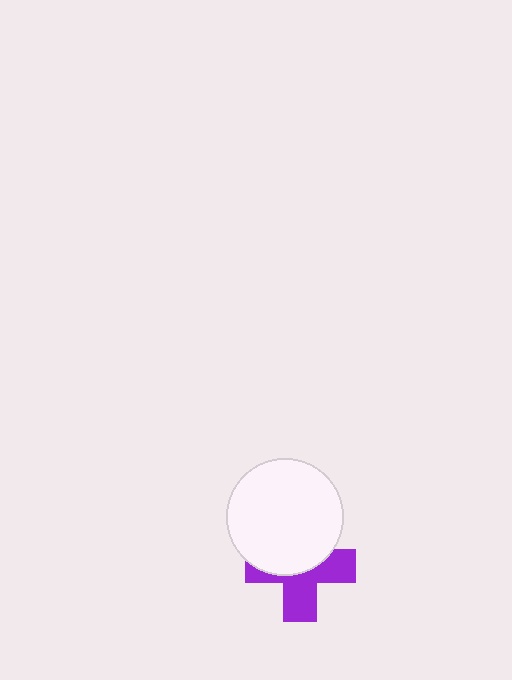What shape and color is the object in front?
The object in front is a white circle.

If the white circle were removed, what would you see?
You would see the complete purple cross.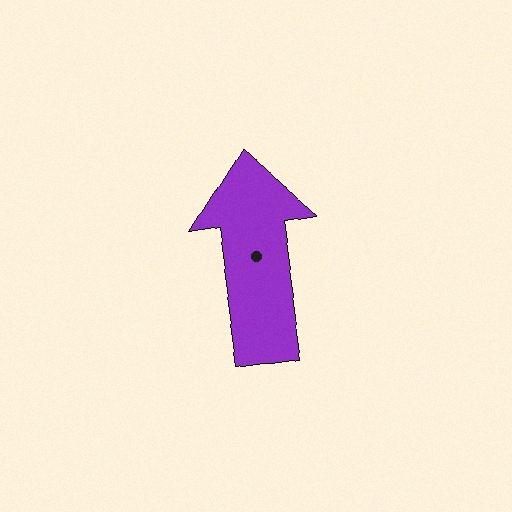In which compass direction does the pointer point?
North.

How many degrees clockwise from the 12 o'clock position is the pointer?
Approximately 352 degrees.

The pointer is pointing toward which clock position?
Roughly 12 o'clock.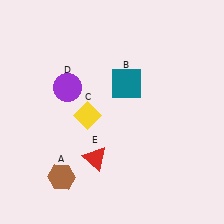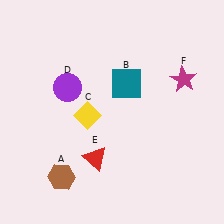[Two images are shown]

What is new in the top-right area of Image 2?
A magenta star (F) was added in the top-right area of Image 2.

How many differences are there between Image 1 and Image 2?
There is 1 difference between the two images.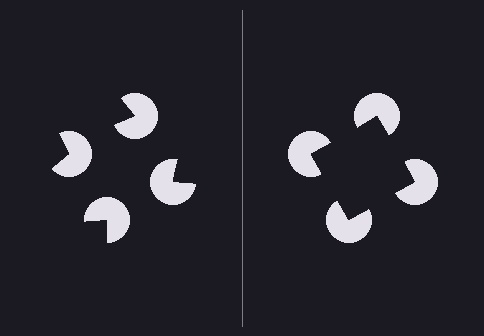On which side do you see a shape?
An illusory square appears on the right side. On the left side the wedge cuts are rotated, so no coherent shape forms.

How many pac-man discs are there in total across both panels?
8 — 4 on each side.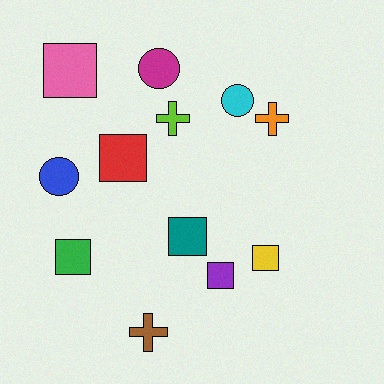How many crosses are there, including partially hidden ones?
There are 3 crosses.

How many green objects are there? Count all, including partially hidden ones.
There is 1 green object.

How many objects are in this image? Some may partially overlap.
There are 12 objects.